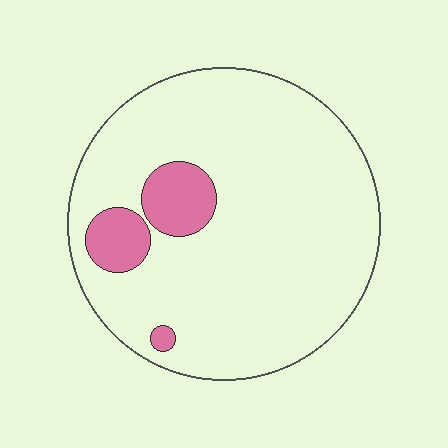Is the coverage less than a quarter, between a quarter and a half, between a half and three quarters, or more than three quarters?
Less than a quarter.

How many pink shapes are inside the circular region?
3.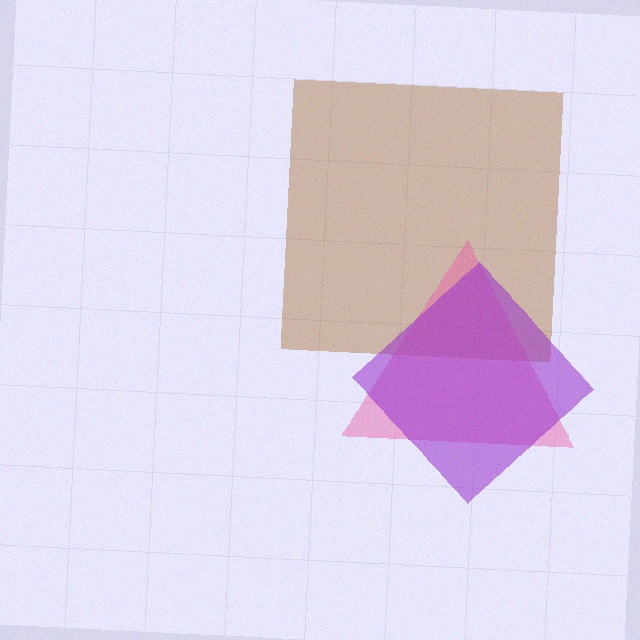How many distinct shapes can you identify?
There are 3 distinct shapes: a brown square, a pink triangle, a purple diamond.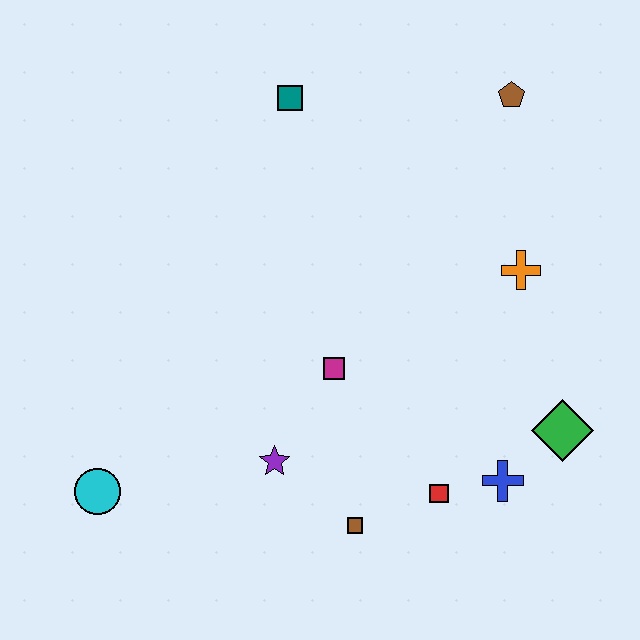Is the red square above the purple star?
No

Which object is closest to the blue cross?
The red square is closest to the blue cross.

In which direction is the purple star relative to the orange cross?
The purple star is to the left of the orange cross.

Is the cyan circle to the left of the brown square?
Yes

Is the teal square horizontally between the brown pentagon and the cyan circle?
Yes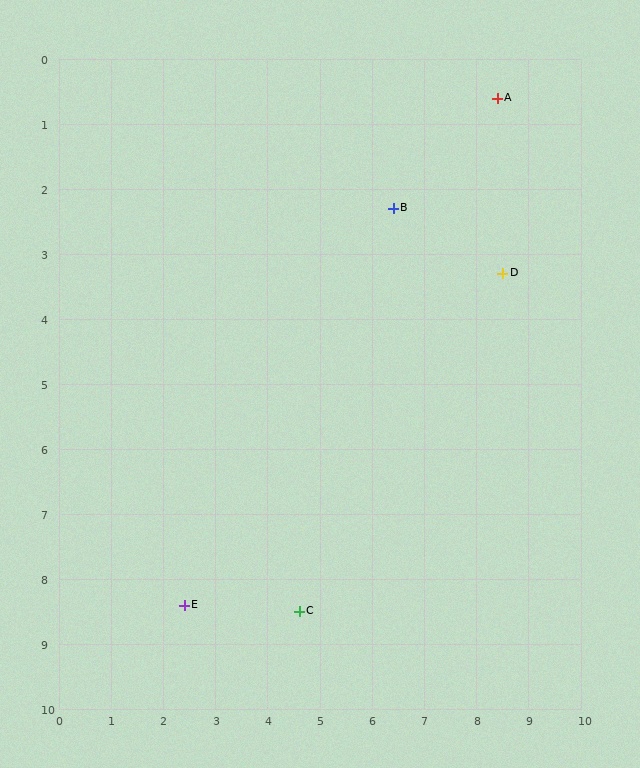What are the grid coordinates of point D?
Point D is at approximately (8.5, 3.3).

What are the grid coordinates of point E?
Point E is at approximately (2.4, 8.4).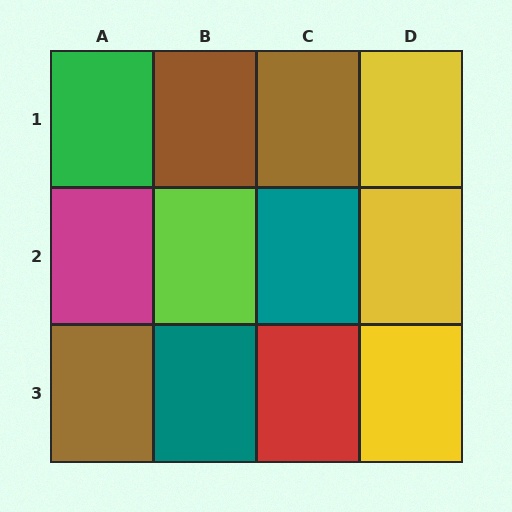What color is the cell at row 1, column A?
Green.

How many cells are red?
1 cell is red.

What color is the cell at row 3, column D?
Yellow.